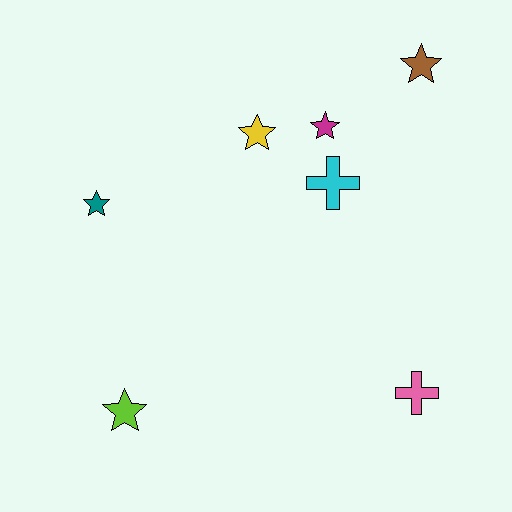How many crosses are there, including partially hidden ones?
There are 2 crosses.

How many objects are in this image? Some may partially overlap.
There are 7 objects.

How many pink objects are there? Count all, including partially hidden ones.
There is 1 pink object.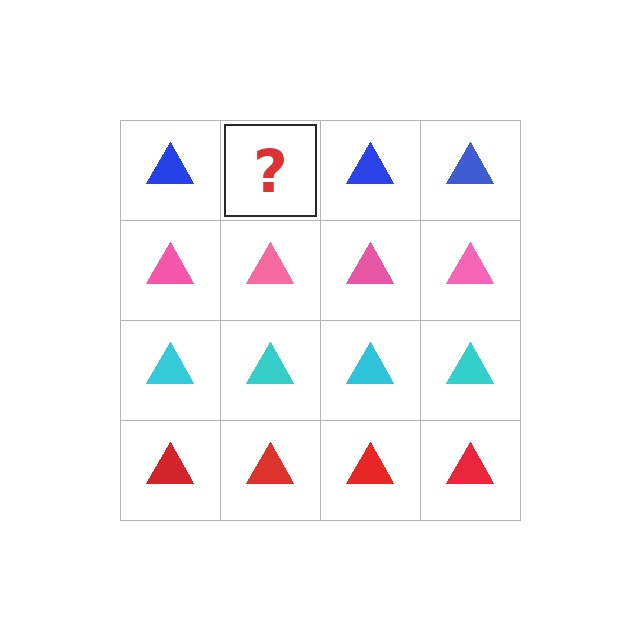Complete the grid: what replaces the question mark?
The question mark should be replaced with a blue triangle.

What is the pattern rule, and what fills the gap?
The rule is that each row has a consistent color. The gap should be filled with a blue triangle.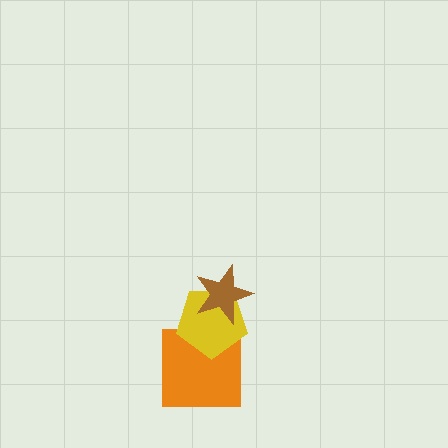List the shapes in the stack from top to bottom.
From top to bottom: the brown star, the yellow pentagon, the orange square.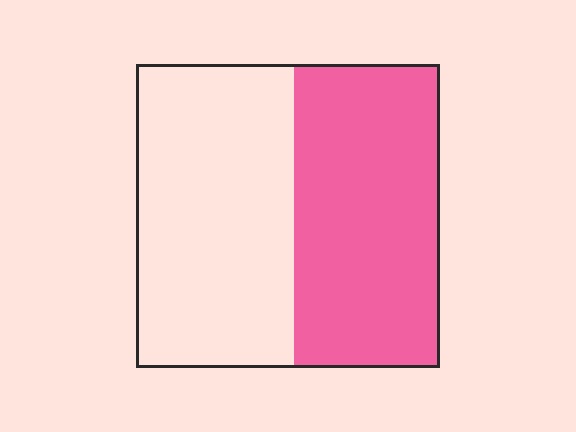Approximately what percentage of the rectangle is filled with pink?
Approximately 50%.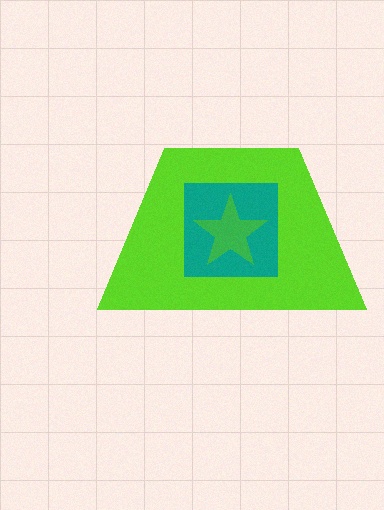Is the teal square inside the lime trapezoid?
Yes.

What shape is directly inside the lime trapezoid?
The teal square.